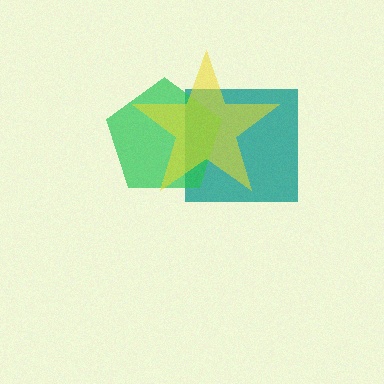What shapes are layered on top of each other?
The layered shapes are: a teal square, a green pentagon, a yellow star.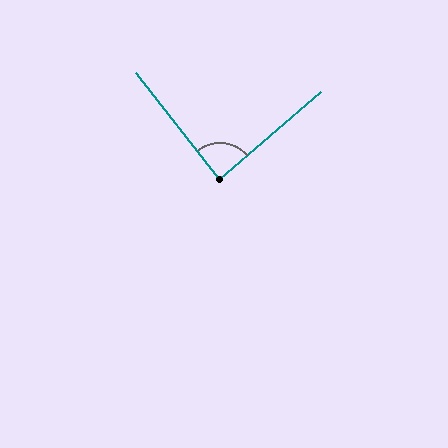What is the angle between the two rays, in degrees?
Approximately 88 degrees.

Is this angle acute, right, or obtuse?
It is approximately a right angle.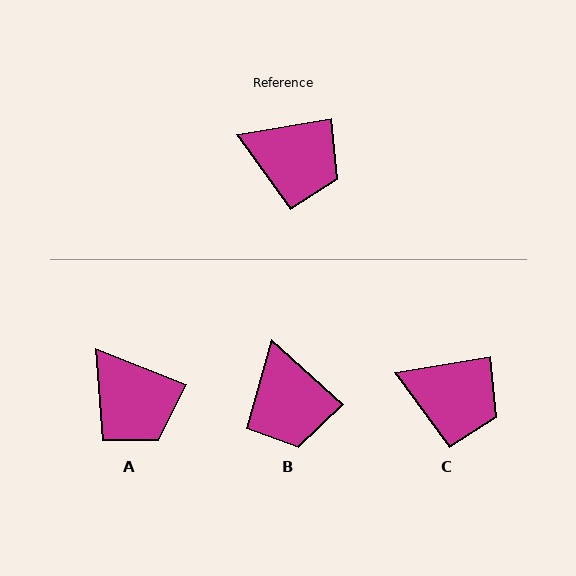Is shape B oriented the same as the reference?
No, it is off by about 52 degrees.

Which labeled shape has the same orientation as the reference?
C.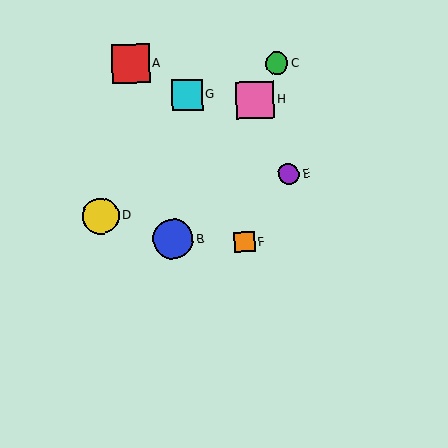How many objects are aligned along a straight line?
3 objects (B, C, H) are aligned along a straight line.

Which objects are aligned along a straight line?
Objects B, C, H are aligned along a straight line.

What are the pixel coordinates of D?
Object D is at (101, 216).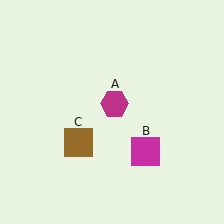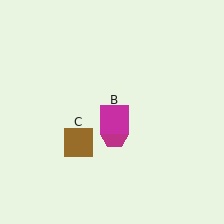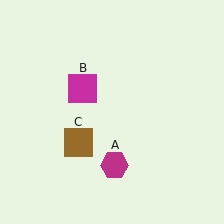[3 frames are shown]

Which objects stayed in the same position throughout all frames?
Brown square (object C) remained stationary.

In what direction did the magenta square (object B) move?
The magenta square (object B) moved up and to the left.